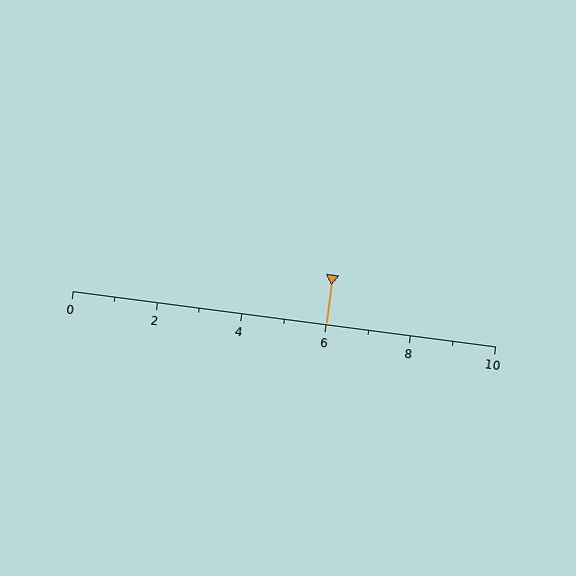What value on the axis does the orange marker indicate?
The marker indicates approximately 6.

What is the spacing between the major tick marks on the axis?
The major ticks are spaced 2 apart.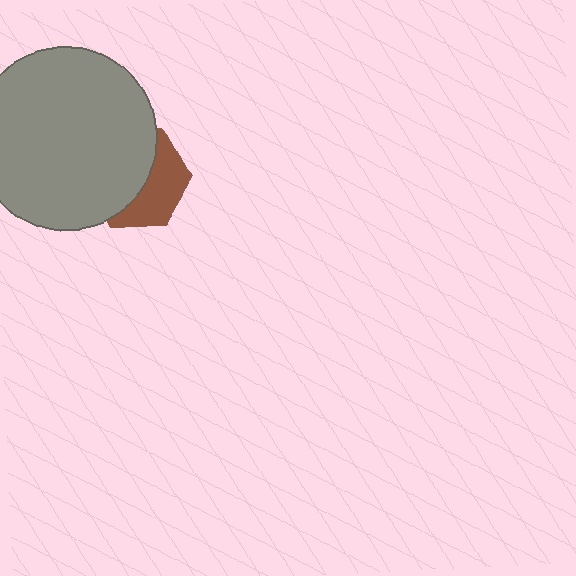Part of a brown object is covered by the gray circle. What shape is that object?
It is a hexagon.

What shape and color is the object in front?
The object in front is a gray circle.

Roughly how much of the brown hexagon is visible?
A small part of it is visible (roughly 42%).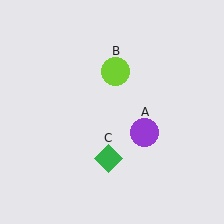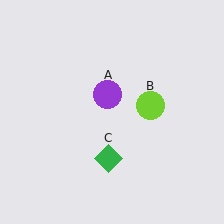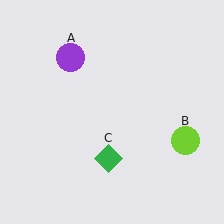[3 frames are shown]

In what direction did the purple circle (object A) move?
The purple circle (object A) moved up and to the left.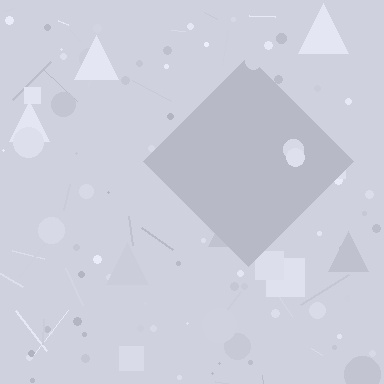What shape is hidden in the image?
A diamond is hidden in the image.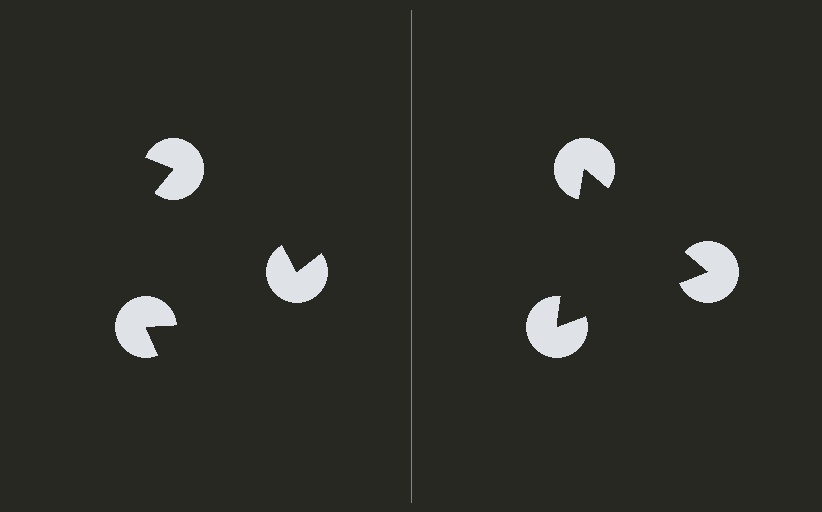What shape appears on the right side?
An illusory triangle.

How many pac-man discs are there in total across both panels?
6 — 3 on each side.